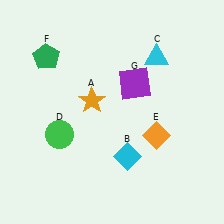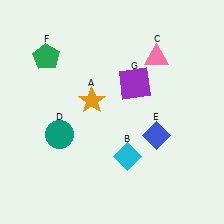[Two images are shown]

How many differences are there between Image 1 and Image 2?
There are 3 differences between the two images.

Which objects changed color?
C changed from cyan to pink. D changed from green to teal. E changed from orange to blue.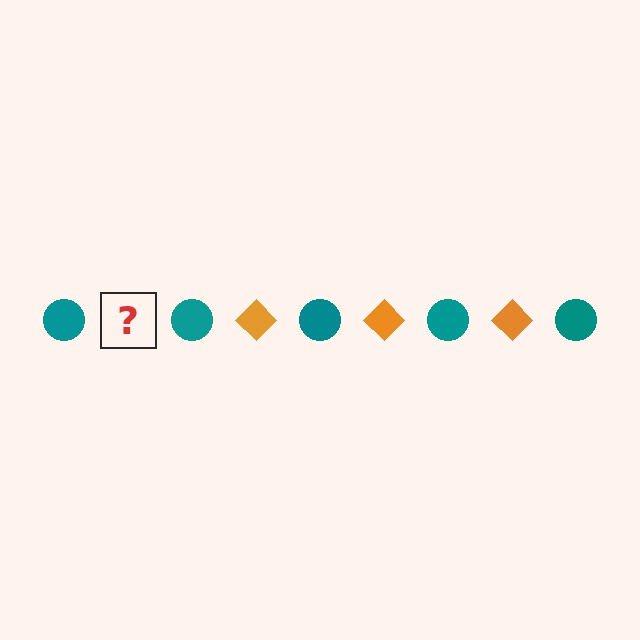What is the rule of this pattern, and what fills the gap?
The rule is that the pattern alternates between teal circle and orange diamond. The gap should be filled with an orange diamond.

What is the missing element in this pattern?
The missing element is an orange diamond.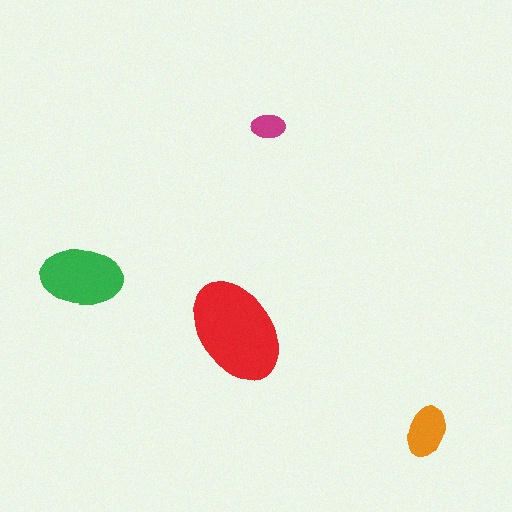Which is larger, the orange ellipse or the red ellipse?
The red one.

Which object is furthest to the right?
The orange ellipse is rightmost.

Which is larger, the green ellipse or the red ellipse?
The red one.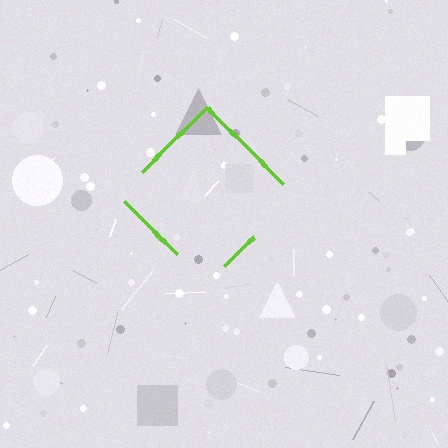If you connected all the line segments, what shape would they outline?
They would outline a diamond.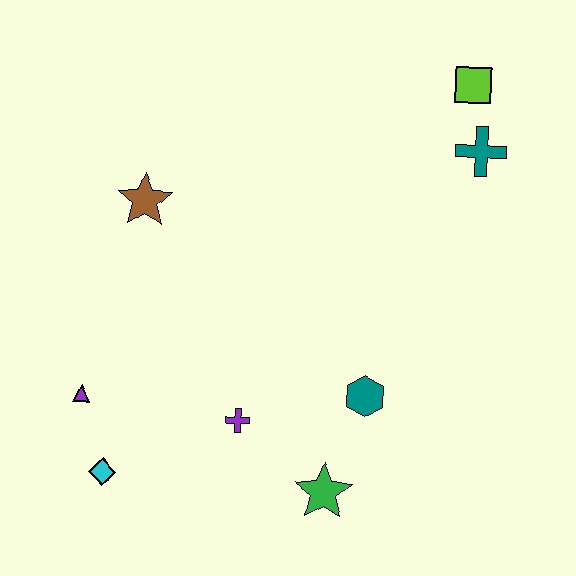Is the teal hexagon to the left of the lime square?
Yes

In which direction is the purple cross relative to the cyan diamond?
The purple cross is to the right of the cyan diamond.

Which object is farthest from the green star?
The lime square is farthest from the green star.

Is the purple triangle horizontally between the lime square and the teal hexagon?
No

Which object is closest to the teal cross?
The lime square is closest to the teal cross.